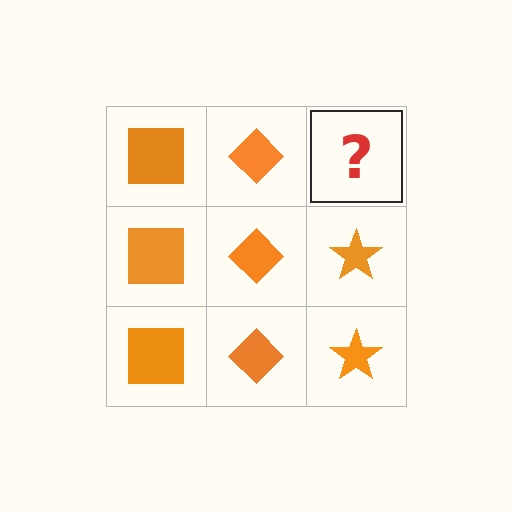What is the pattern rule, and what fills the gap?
The rule is that each column has a consistent shape. The gap should be filled with an orange star.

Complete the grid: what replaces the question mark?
The question mark should be replaced with an orange star.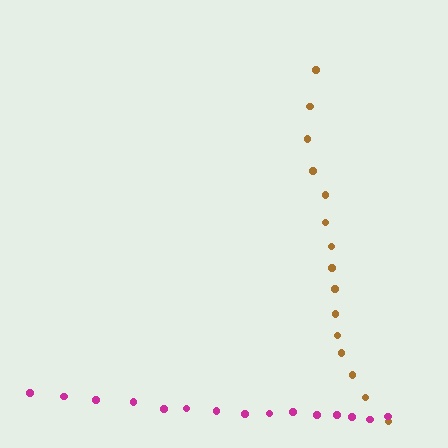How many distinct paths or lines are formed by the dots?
There are 2 distinct paths.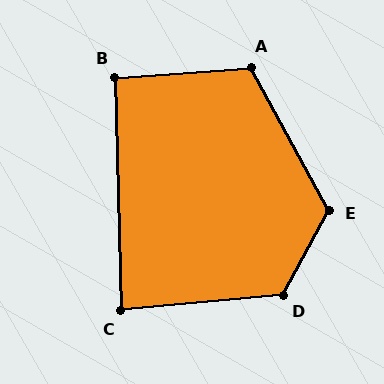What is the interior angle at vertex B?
Approximately 93 degrees (approximately right).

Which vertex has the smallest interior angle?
C, at approximately 86 degrees.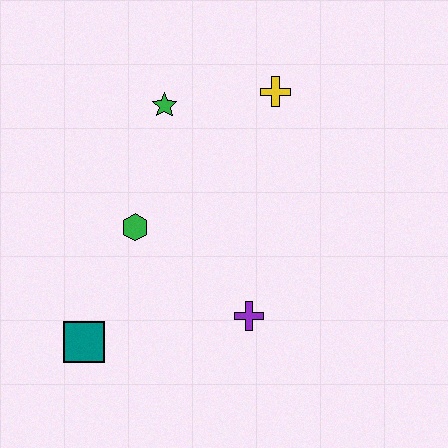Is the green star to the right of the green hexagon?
Yes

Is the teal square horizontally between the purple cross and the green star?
No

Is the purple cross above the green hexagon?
No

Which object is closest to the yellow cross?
The green star is closest to the yellow cross.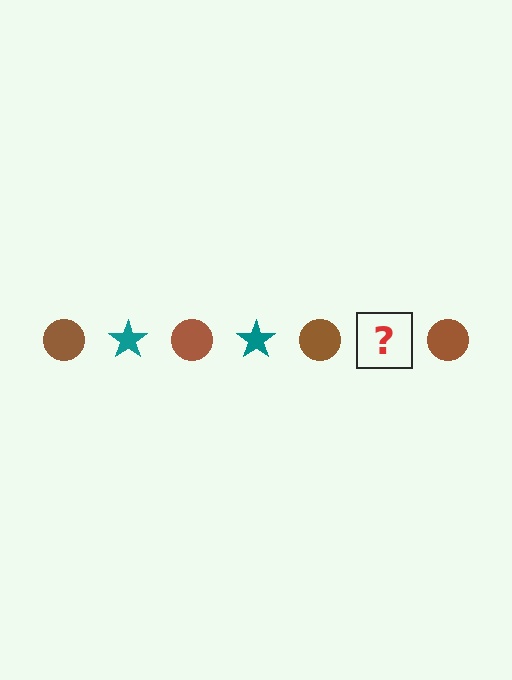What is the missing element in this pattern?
The missing element is a teal star.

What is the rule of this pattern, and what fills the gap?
The rule is that the pattern alternates between brown circle and teal star. The gap should be filled with a teal star.